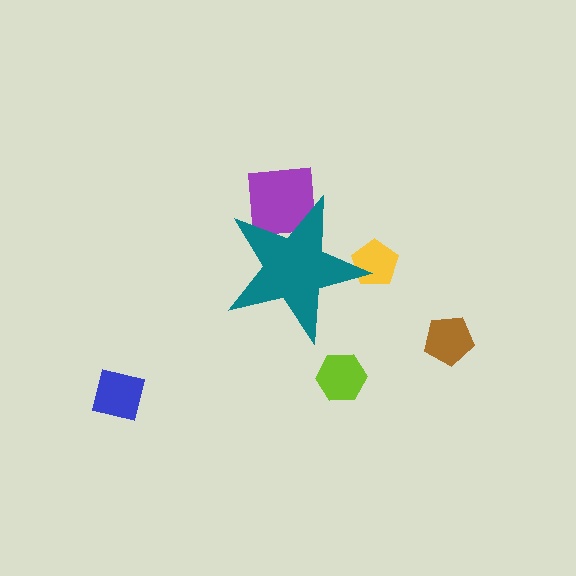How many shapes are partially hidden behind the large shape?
2 shapes are partially hidden.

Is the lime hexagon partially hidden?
No, the lime hexagon is fully visible.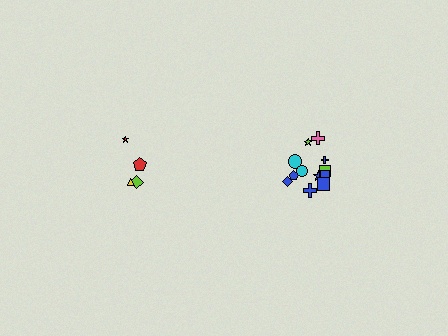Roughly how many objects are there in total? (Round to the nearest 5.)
Roughly 15 objects in total.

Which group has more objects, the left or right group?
The right group.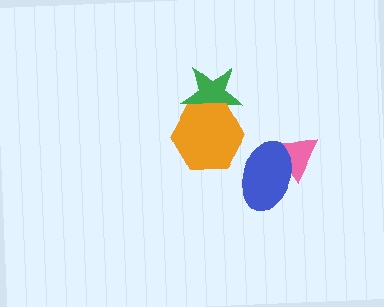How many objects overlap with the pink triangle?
1 object overlaps with the pink triangle.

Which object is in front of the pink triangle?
The blue ellipse is in front of the pink triangle.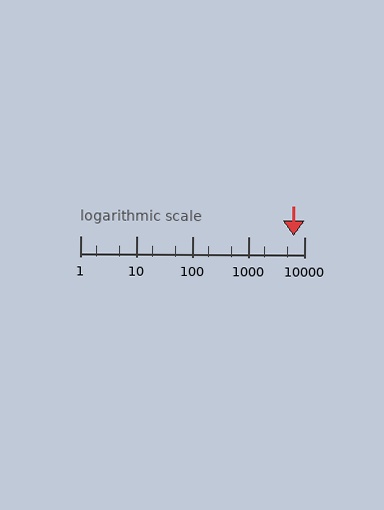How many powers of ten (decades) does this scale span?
The scale spans 4 decades, from 1 to 10000.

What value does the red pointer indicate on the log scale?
The pointer indicates approximately 6400.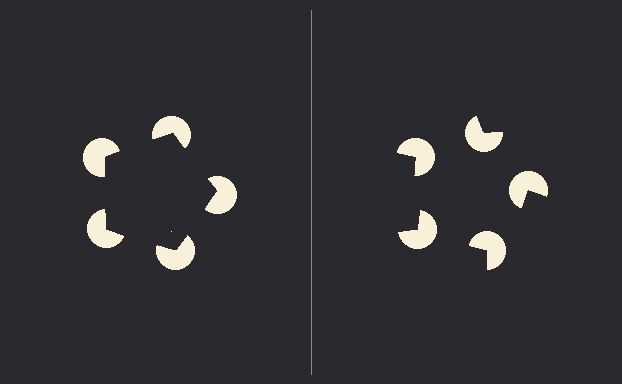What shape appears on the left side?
An illusory pentagon.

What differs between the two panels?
The pac-man discs are positioned identically on both sides; only the wedge orientations differ. On the left they align to a pentagon; on the right they are misaligned.